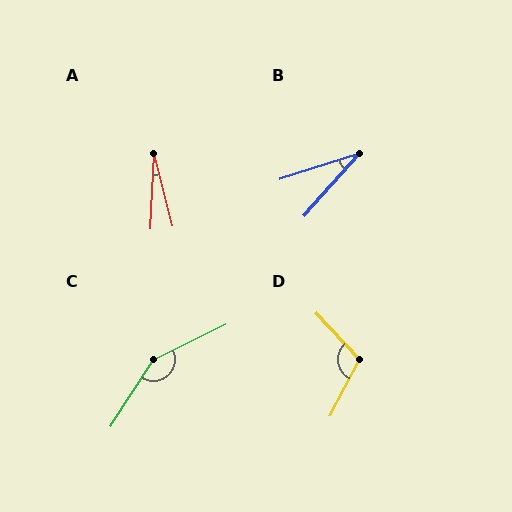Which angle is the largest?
C, at approximately 149 degrees.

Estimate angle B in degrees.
Approximately 31 degrees.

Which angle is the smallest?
A, at approximately 17 degrees.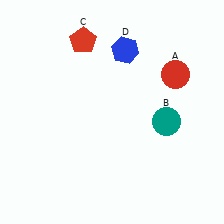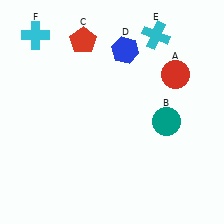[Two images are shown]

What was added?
A cyan cross (E), a cyan cross (F) were added in Image 2.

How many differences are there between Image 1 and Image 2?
There are 2 differences between the two images.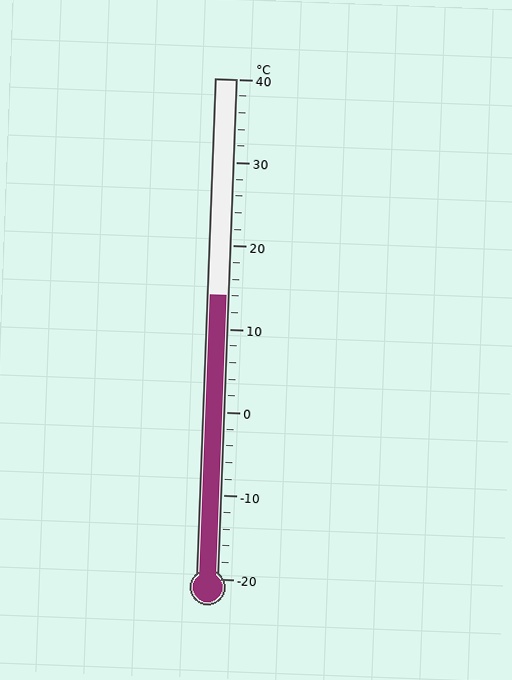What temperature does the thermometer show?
The thermometer shows approximately 14°C.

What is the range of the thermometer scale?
The thermometer scale ranges from -20°C to 40°C.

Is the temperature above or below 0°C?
The temperature is above 0°C.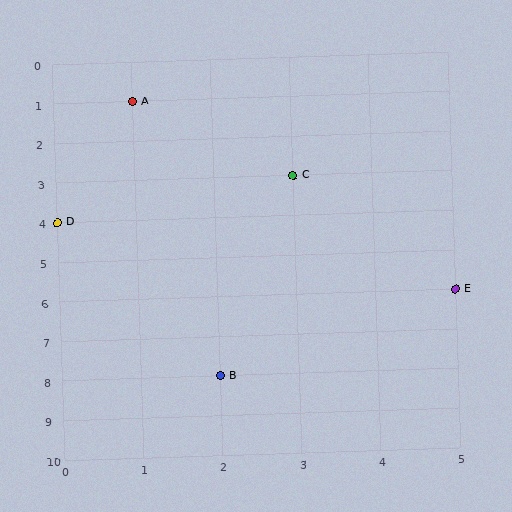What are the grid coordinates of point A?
Point A is at grid coordinates (1, 1).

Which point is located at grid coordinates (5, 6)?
Point E is at (5, 6).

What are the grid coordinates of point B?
Point B is at grid coordinates (2, 8).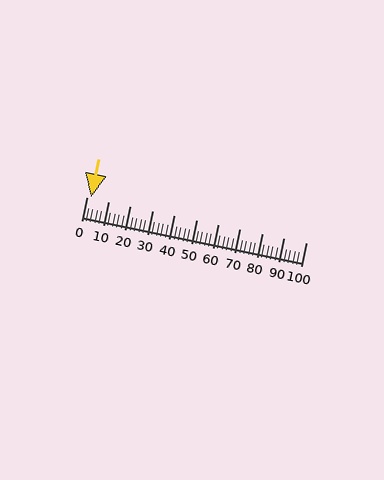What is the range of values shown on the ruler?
The ruler shows values from 0 to 100.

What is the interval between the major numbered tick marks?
The major tick marks are spaced 10 units apart.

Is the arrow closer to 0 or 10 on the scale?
The arrow is closer to 0.